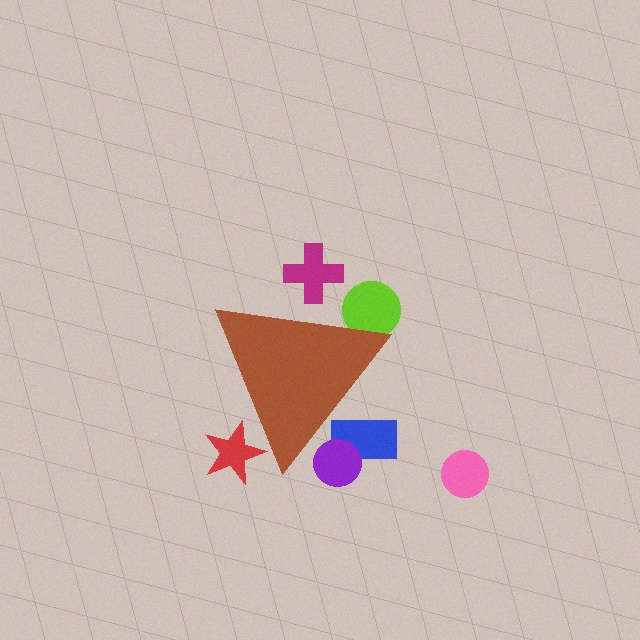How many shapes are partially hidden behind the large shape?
5 shapes are partially hidden.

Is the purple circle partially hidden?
Yes, the purple circle is partially hidden behind the brown triangle.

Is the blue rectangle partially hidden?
Yes, the blue rectangle is partially hidden behind the brown triangle.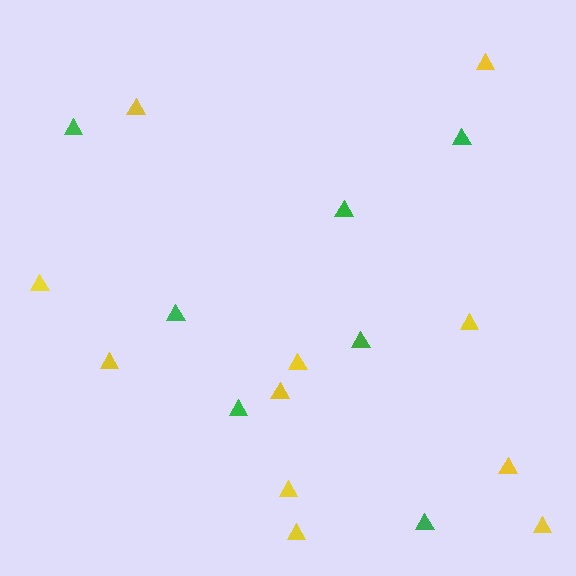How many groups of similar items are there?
There are 2 groups: one group of green triangles (7) and one group of yellow triangles (11).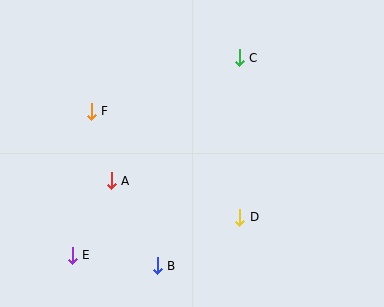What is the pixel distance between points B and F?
The distance between B and F is 168 pixels.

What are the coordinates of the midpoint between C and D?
The midpoint between C and D is at (239, 138).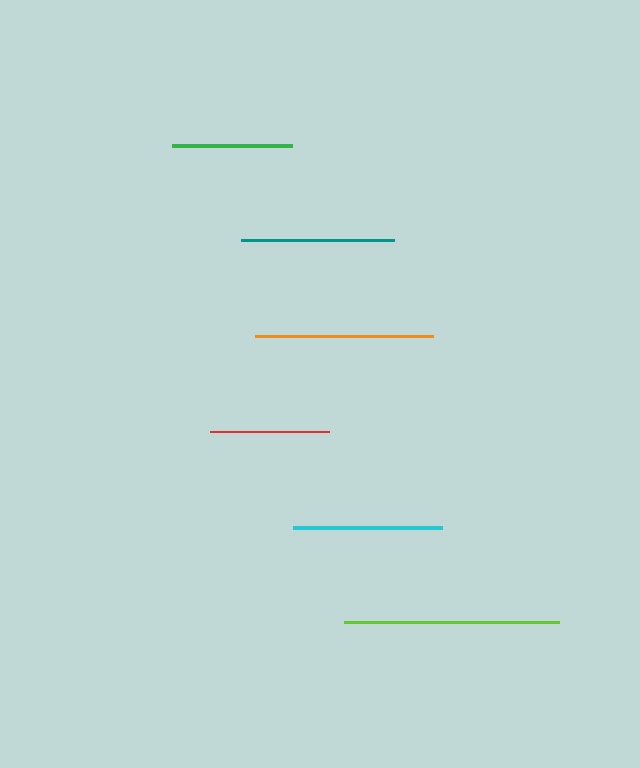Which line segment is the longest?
The lime line is the longest at approximately 216 pixels.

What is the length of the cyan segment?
The cyan segment is approximately 149 pixels long.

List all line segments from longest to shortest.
From longest to shortest: lime, orange, teal, cyan, green, red.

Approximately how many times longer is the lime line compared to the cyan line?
The lime line is approximately 1.4 times the length of the cyan line.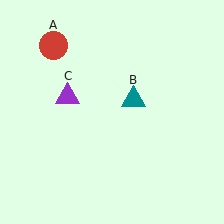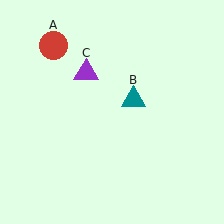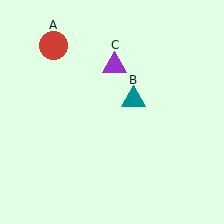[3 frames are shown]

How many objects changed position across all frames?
1 object changed position: purple triangle (object C).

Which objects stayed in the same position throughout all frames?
Red circle (object A) and teal triangle (object B) remained stationary.